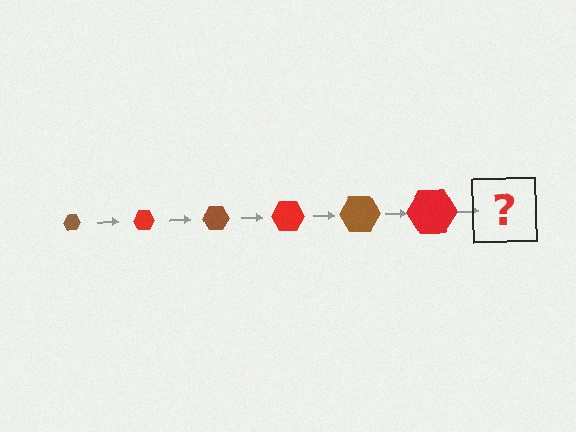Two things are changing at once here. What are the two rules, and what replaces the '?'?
The two rules are that the hexagon grows larger each step and the color cycles through brown and red. The '?' should be a brown hexagon, larger than the previous one.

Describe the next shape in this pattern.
It should be a brown hexagon, larger than the previous one.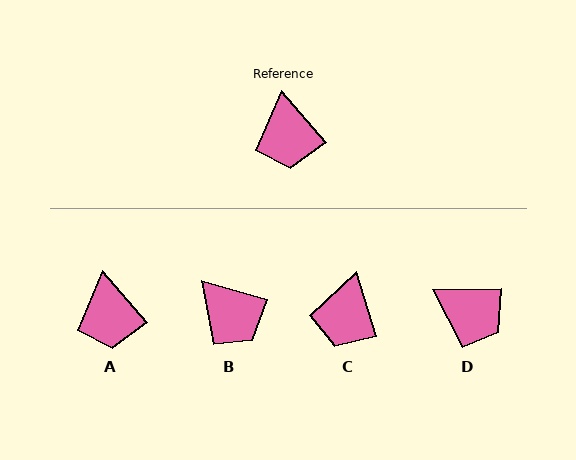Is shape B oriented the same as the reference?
No, it is off by about 33 degrees.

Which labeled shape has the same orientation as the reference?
A.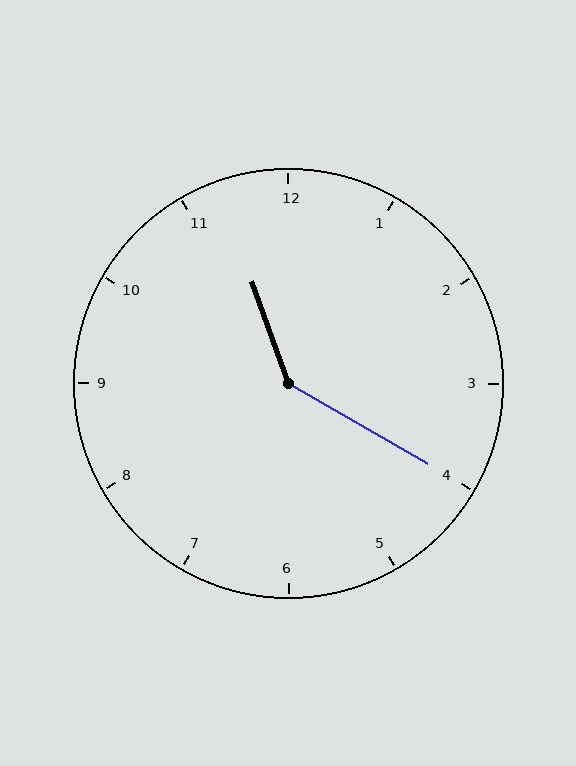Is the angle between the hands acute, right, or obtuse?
It is obtuse.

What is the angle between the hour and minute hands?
Approximately 140 degrees.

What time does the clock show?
11:20.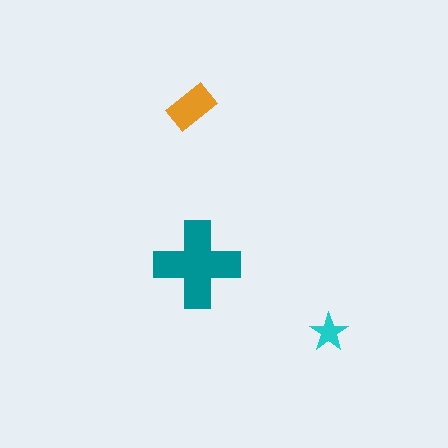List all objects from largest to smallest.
The teal cross, the orange rectangle, the cyan star.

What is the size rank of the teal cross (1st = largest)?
1st.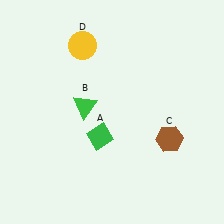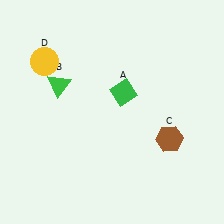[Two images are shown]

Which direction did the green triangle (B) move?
The green triangle (B) moved left.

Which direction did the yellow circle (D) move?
The yellow circle (D) moved left.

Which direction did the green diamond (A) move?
The green diamond (A) moved up.